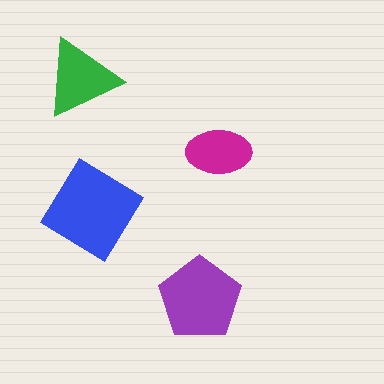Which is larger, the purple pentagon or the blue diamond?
The blue diamond.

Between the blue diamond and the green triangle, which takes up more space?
The blue diamond.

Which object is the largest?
The blue diamond.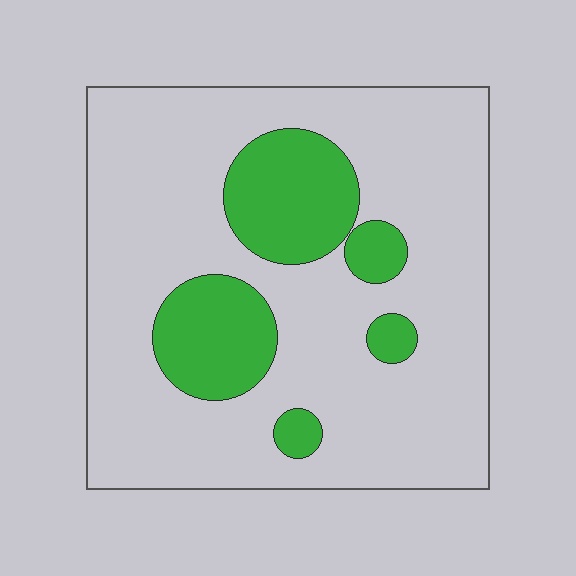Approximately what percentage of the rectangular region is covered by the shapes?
Approximately 20%.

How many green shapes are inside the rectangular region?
5.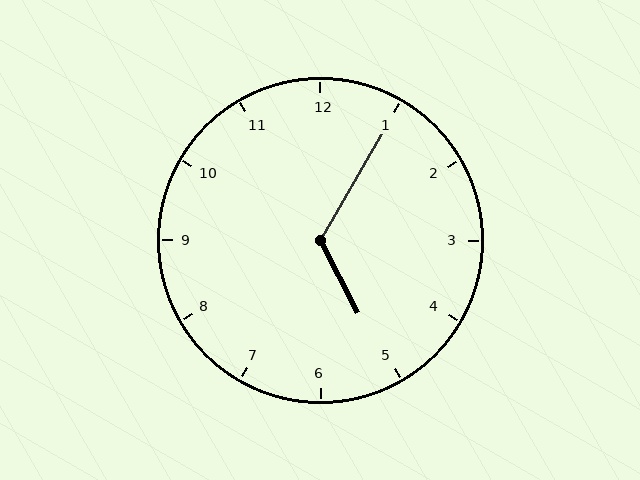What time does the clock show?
5:05.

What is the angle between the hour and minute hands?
Approximately 122 degrees.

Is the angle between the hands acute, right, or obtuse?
It is obtuse.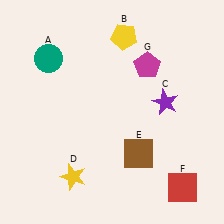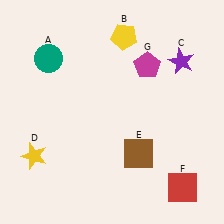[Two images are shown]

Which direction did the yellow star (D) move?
The yellow star (D) moved left.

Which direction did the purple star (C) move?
The purple star (C) moved up.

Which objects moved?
The objects that moved are: the purple star (C), the yellow star (D).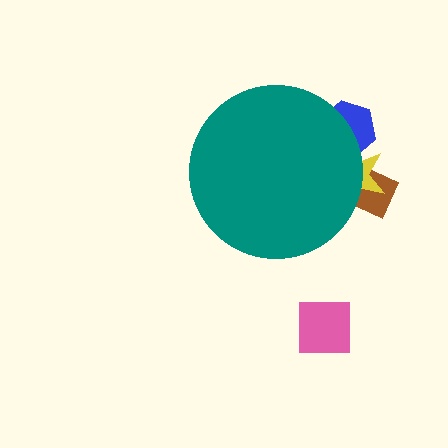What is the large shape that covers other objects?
A teal circle.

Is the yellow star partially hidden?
Yes, the yellow star is partially hidden behind the teal circle.